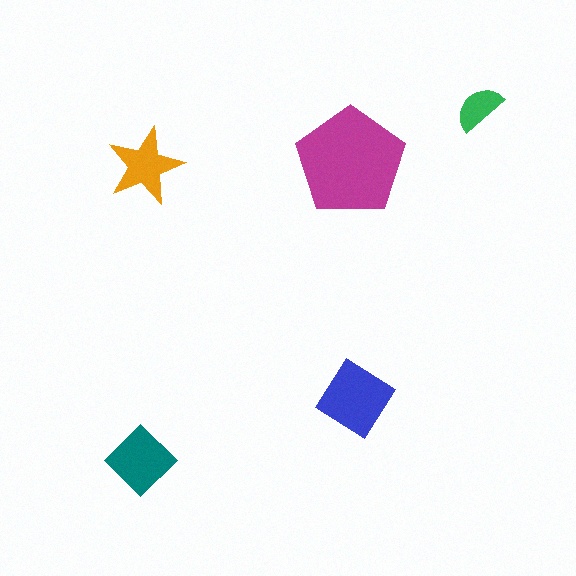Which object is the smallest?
The green semicircle.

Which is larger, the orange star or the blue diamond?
The blue diamond.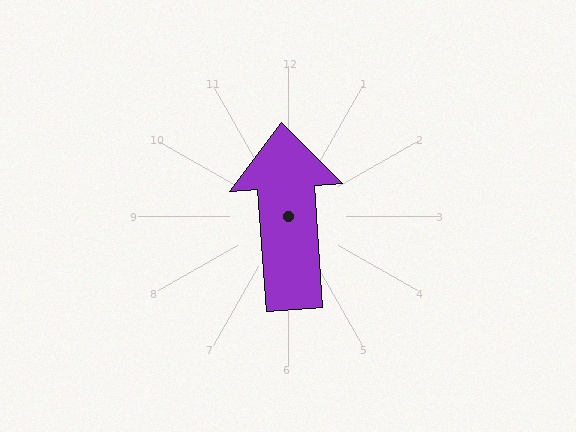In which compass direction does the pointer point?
North.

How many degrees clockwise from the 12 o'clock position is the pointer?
Approximately 356 degrees.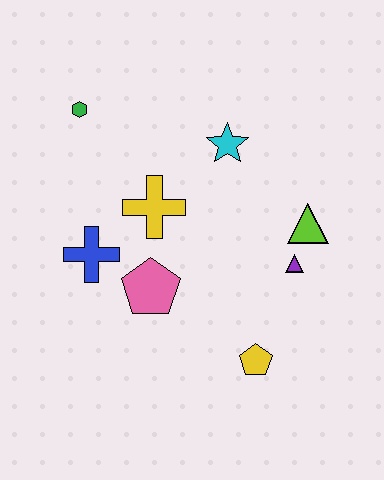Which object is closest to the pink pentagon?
The blue cross is closest to the pink pentagon.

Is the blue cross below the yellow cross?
Yes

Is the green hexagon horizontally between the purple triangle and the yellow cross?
No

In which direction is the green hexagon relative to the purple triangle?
The green hexagon is to the left of the purple triangle.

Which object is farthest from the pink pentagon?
The green hexagon is farthest from the pink pentagon.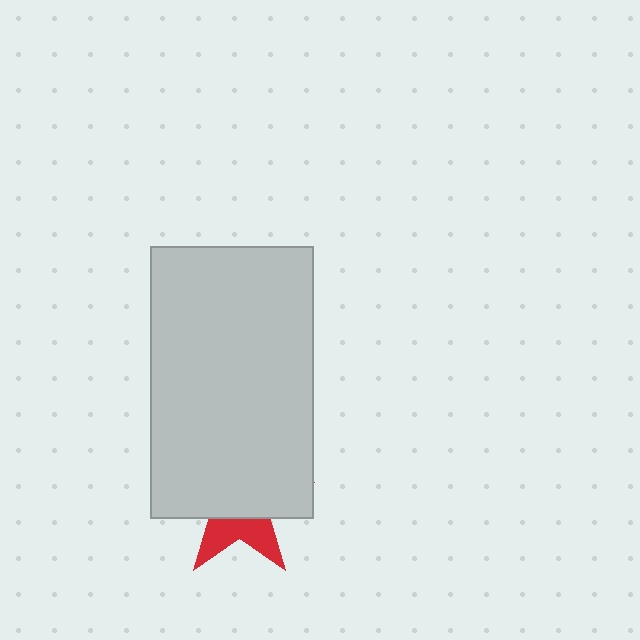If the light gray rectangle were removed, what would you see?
You would see the complete red star.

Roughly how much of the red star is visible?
A small part of it is visible (roughly 33%).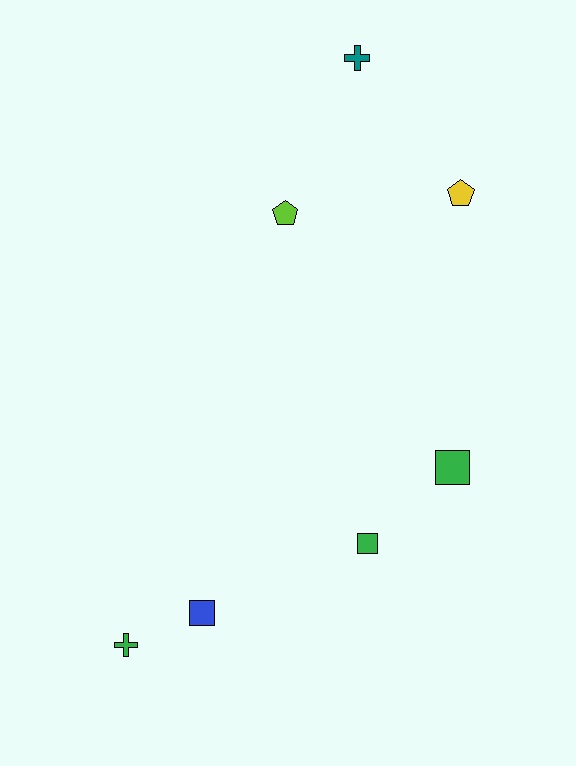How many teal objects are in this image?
There is 1 teal object.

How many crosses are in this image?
There are 2 crosses.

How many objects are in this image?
There are 7 objects.